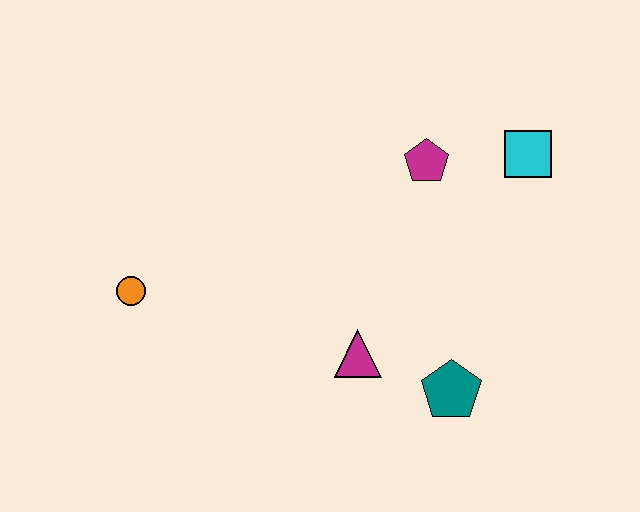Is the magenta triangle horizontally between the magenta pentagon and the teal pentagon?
No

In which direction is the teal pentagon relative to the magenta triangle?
The teal pentagon is to the right of the magenta triangle.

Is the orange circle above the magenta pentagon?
No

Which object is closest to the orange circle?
The magenta triangle is closest to the orange circle.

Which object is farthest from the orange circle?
The cyan square is farthest from the orange circle.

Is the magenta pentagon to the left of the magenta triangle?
No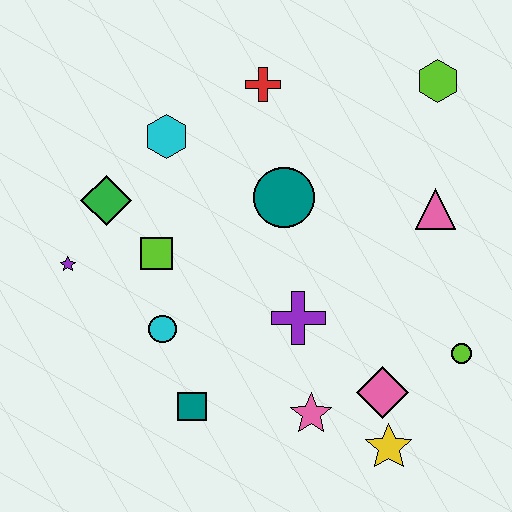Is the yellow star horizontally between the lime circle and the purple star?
Yes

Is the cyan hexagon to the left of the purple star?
No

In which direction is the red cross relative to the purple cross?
The red cross is above the purple cross.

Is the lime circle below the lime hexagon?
Yes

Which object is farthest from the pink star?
The lime hexagon is farthest from the pink star.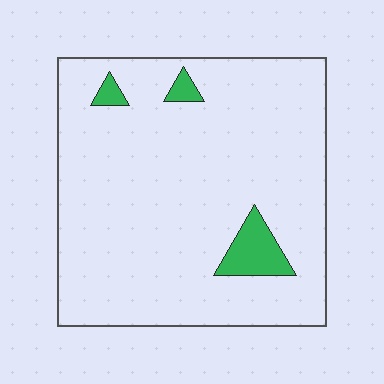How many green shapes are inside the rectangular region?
3.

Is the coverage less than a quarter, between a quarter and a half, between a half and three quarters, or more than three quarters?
Less than a quarter.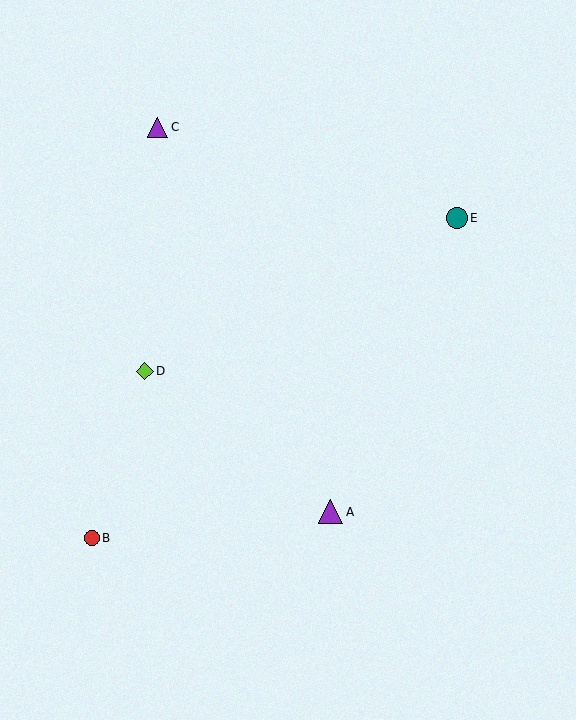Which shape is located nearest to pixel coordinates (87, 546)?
The red circle (labeled B) at (92, 538) is nearest to that location.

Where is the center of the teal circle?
The center of the teal circle is at (457, 218).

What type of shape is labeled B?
Shape B is a red circle.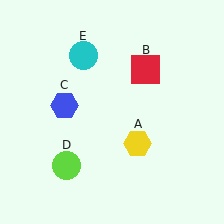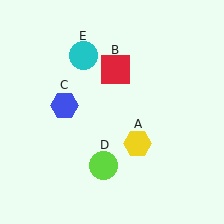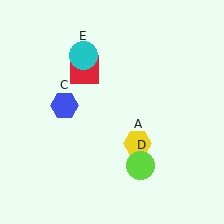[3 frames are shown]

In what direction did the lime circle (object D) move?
The lime circle (object D) moved right.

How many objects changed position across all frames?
2 objects changed position: red square (object B), lime circle (object D).